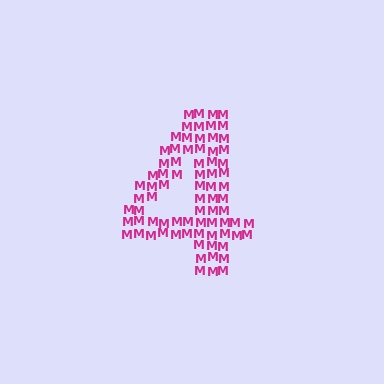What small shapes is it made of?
It is made of small letter M's.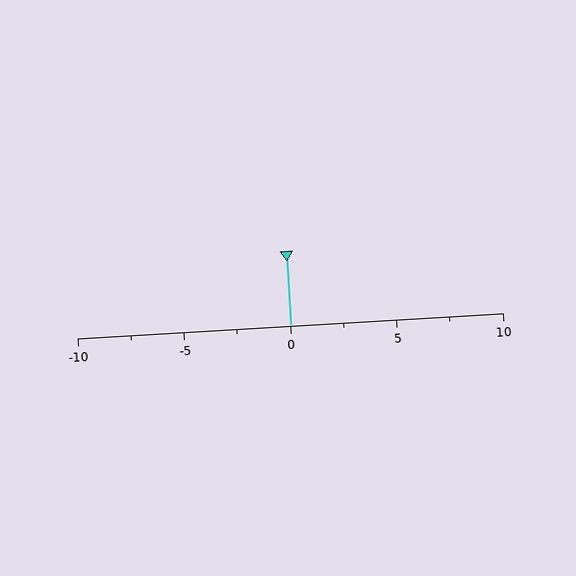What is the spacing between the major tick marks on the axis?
The major ticks are spaced 5 apart.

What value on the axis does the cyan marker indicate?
The marker indicates approximately 0.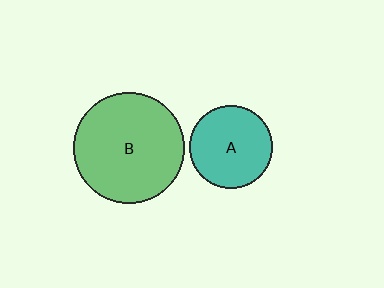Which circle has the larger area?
Circle B (green).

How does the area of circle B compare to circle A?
Approximately 1.8 times.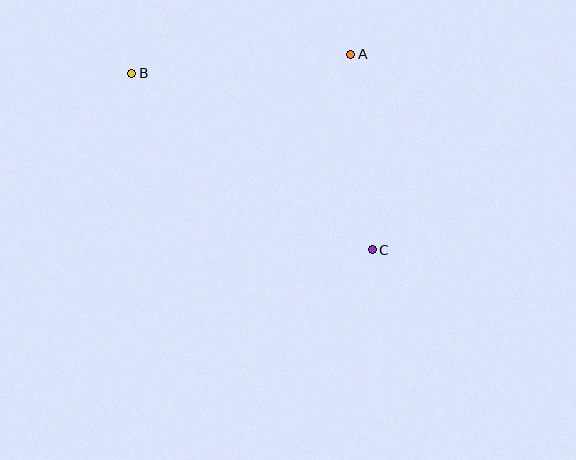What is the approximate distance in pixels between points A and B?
The distance between A and B is approximately 220 pixels.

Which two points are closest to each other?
Points A and C are closest to each other.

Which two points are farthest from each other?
Points B and C are farthest from each other.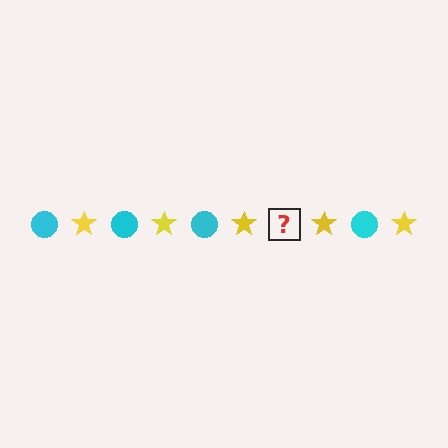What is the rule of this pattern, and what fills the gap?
The rule is that the pattern alternates between cyan circle and yellow star. The gap should be filled with a cyan circle.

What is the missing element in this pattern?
The missing element is a cyan circle.